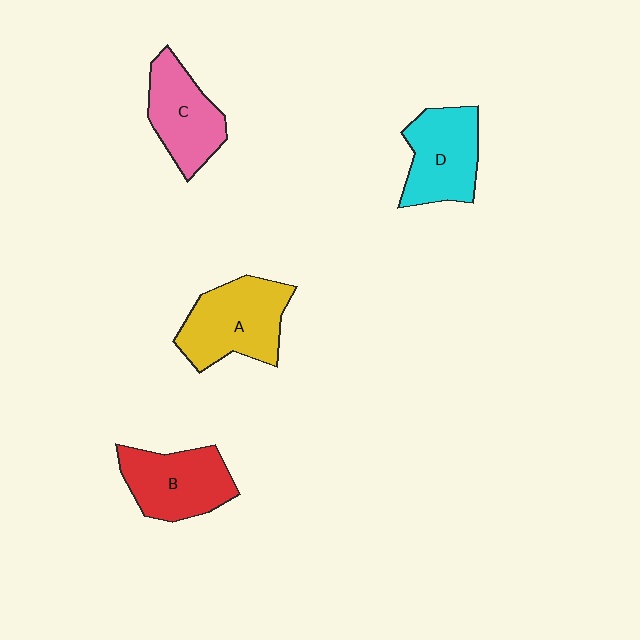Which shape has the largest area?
Shape A (yellow).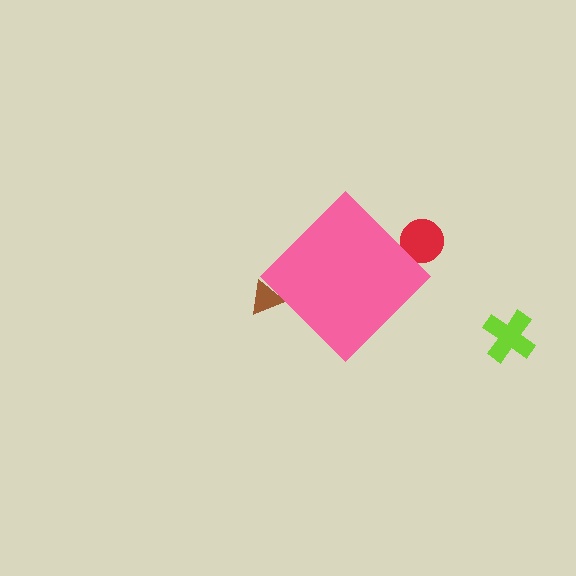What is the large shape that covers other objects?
A pink diamond.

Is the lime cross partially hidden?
No, the lime cross is fully visible.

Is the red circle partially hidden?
Yes, the red circle is partially hidden behind the pink diamond.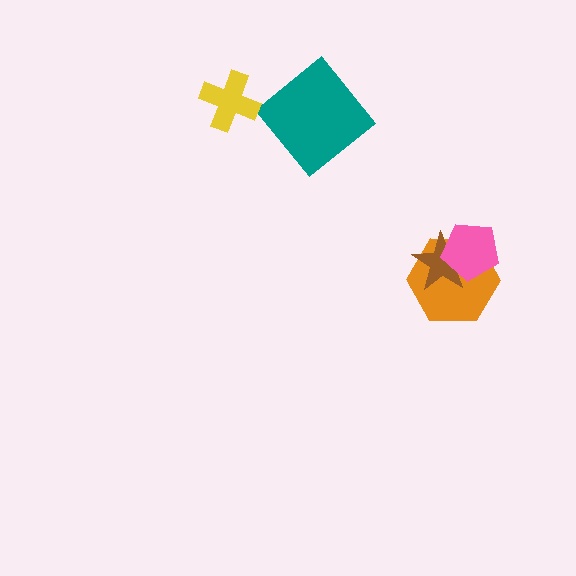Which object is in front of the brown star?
The pink pentagon is in front of the brown star.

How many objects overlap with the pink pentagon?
2 objects overlap with the pink pentagon.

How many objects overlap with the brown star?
2 objects overlap with the brown star.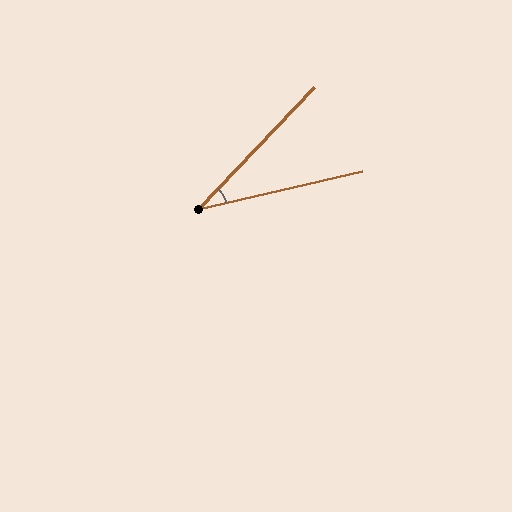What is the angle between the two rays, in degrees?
Approximately 33 degrees.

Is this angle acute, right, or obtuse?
It is acute.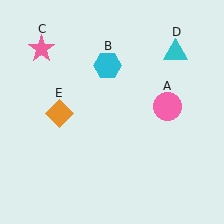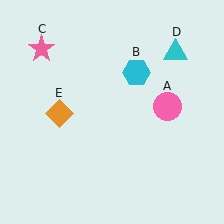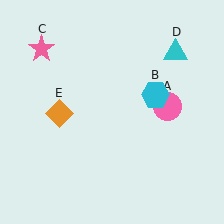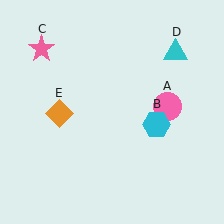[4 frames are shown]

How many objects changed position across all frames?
1 object changed position: cyan hexagon (object B).